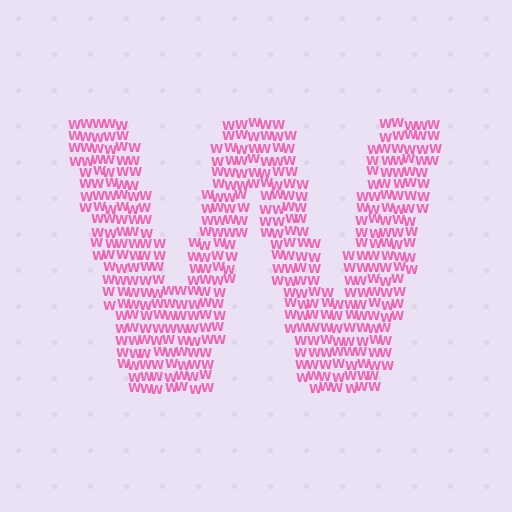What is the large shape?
The large shape is the letter W.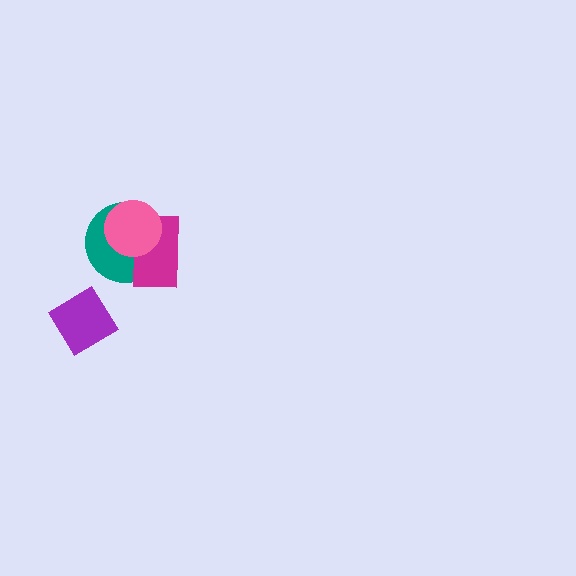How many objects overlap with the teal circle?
2 objects overlap with the teal circle.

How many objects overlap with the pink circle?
2 objects overlap with the pink circle.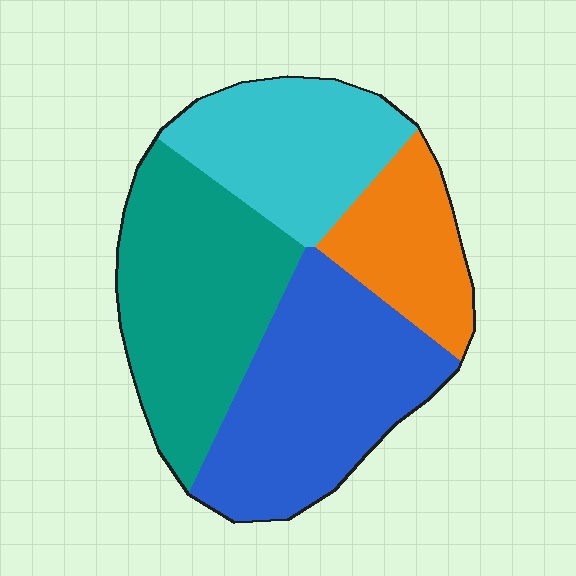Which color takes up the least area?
Orange, at roughly 15%.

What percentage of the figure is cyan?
Cyan covers 22% of the figure.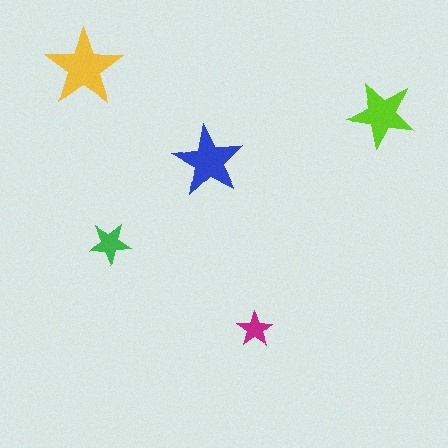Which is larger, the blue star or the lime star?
The blue one.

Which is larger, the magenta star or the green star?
The green one.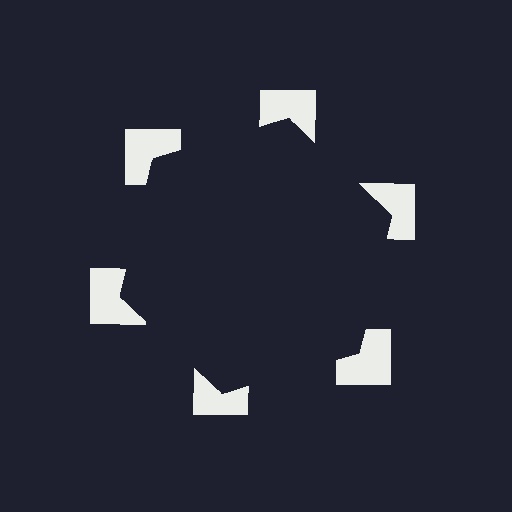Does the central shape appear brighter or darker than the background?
It typically appears slightly darker than the background, even though no actual brightness change is drawn.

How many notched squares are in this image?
There are 6 — one at each vertex of the illusory hexagon.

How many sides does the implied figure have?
6 sides.